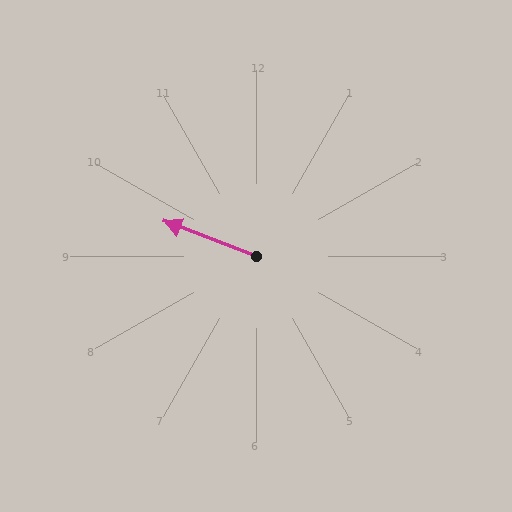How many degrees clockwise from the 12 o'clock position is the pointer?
Approximately 291 degrees.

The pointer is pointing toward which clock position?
Roughly 10 o'clock.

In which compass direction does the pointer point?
West.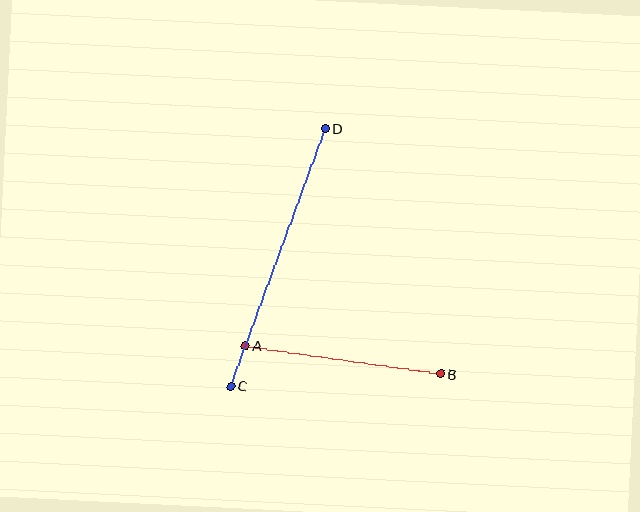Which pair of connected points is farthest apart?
Points C and D are farthest apart.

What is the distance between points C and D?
The distance is approximately 275 pixels.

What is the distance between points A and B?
The distance is approximately 197 pixels.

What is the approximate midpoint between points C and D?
The midpoint is at approximately (278, 257) pixels.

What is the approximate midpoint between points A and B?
The midpoint is at approximately (343, 360) pixels.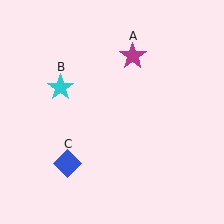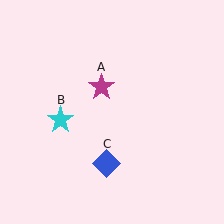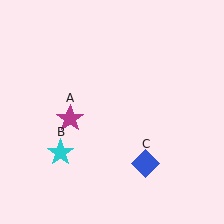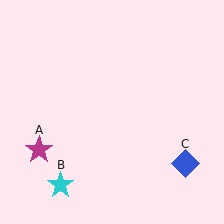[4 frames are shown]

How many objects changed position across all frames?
3 objects changed position: magenta star (object A), cyan star (object B), blue diamond (object C).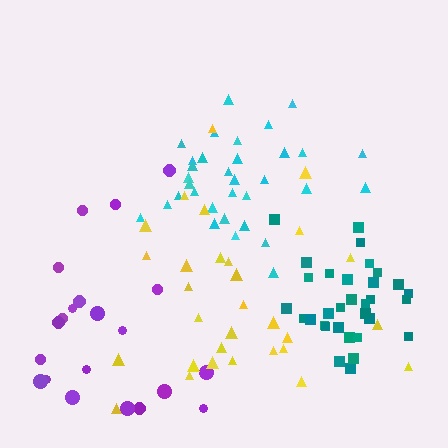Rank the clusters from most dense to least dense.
teal, cyan, yellow, purple.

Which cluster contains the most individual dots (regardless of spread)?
Cyan (33).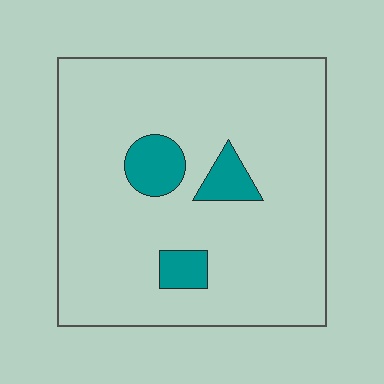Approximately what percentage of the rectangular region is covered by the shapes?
Approximately 10%.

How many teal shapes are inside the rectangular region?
3.